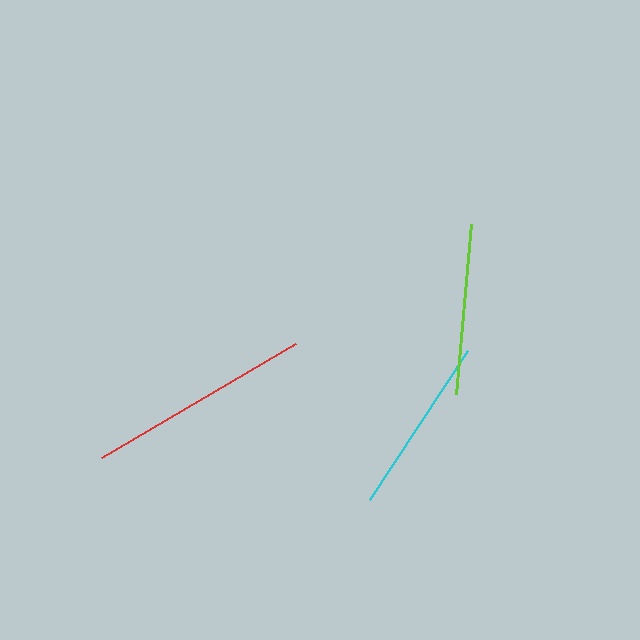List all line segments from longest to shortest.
From longest to shortest: red, cyan, lime.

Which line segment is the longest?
The red line is the longest at approximately 225 pixels.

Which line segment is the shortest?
The lime line is the shortest at approximately 170 pixels.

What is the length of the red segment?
The red segment is approximately 225 pixels long.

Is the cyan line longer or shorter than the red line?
The red line is longer than the cyan line.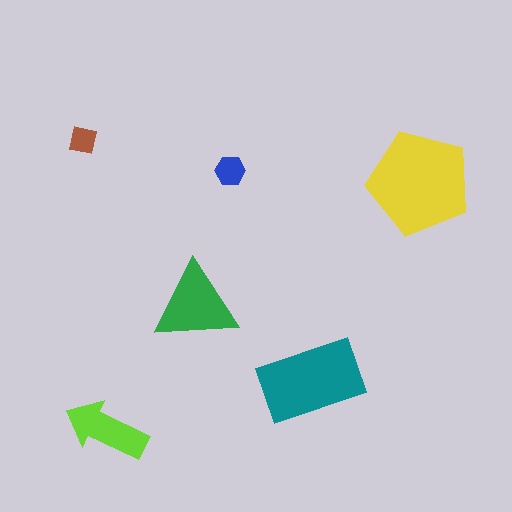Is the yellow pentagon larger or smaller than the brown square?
Larger.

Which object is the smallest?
The brown square.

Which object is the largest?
The yellow pentagon.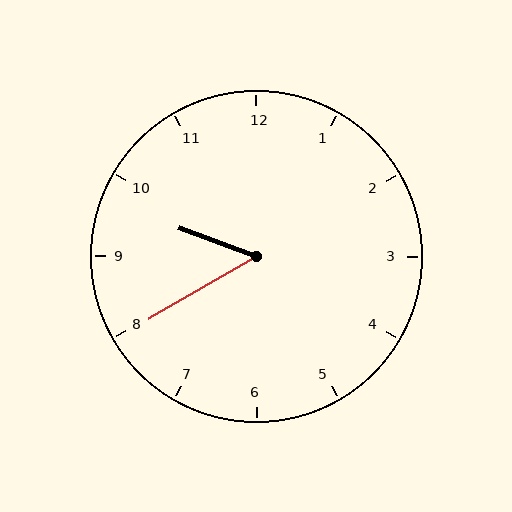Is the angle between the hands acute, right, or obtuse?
It is acute.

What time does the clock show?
9:40.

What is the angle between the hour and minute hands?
Approximately 50 degrees.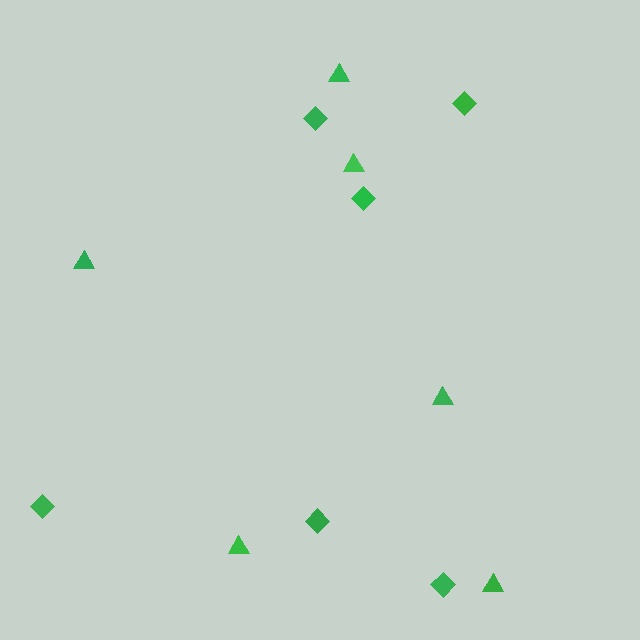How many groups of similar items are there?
There are 2 groups: one group of triangles (6) and one group of diamonds (6).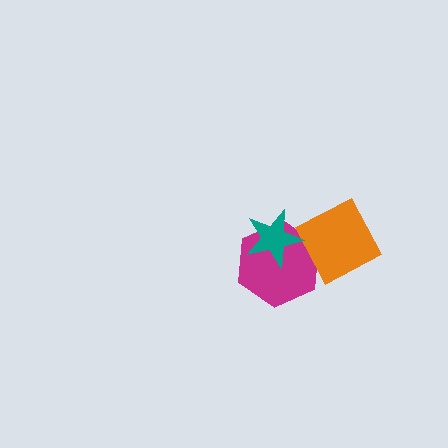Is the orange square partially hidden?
No, no other shape covers it.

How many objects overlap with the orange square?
1 object overlaps with the orange square.